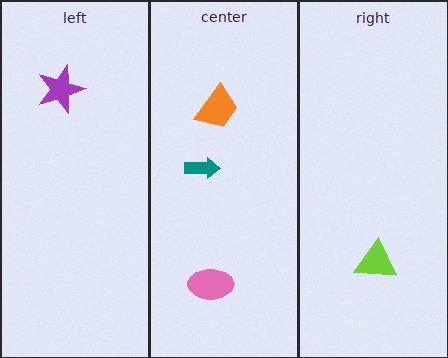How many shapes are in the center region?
3.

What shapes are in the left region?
The purple star.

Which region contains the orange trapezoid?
The center region.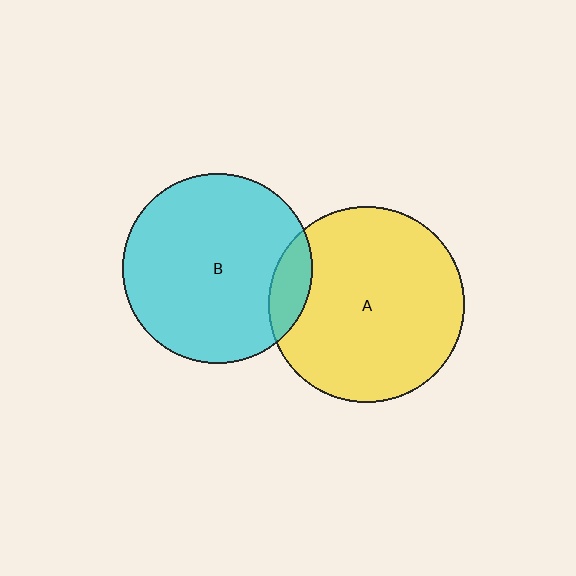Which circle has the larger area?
Circle A (yellow).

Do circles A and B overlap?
Yes.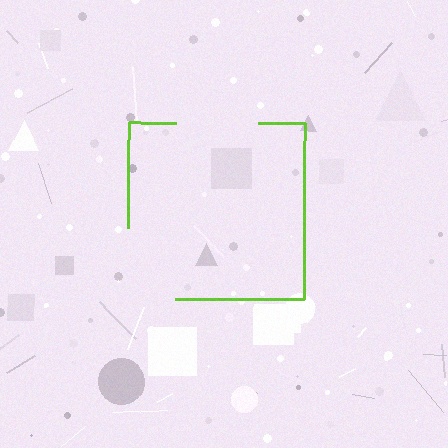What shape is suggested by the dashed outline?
The dashed outline suggests a square.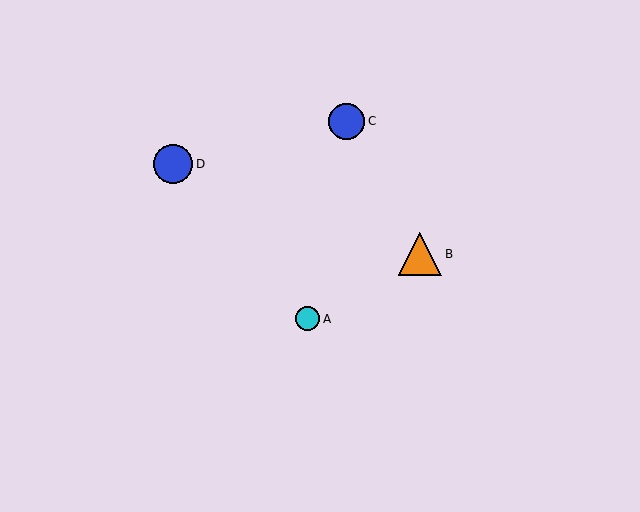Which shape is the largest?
The orange triangle (labeled B) is the largest.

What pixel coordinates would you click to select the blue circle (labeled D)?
Click at (173, 164) to select the blue circle D.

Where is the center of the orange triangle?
The center of the orange triangle is at (420, 254).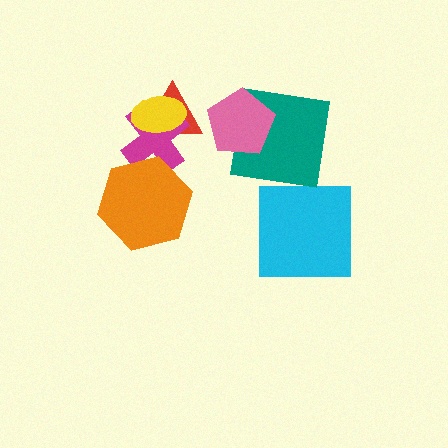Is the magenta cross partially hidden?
Yes, it is partially covered by another shape.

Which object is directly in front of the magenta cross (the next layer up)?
The orange hexagon is directly in front of the magenta cross.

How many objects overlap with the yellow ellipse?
2 objects overlap with the yellow ellipse.